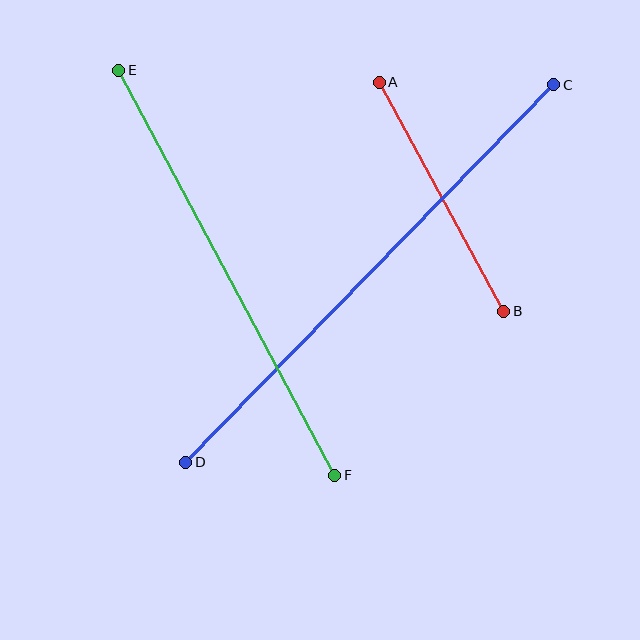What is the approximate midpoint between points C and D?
The midpoint is at approximately (370, 274) pixels.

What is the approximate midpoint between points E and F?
The midpoint is at approximately (227, 273) pixels.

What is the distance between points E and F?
The distance is approximately 459 pixels.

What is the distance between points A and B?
The distance is approximately 261 pixels.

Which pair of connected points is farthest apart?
Points C and D are farthest apart.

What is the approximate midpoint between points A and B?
The midpoint is at approximately (442, 197) pixels.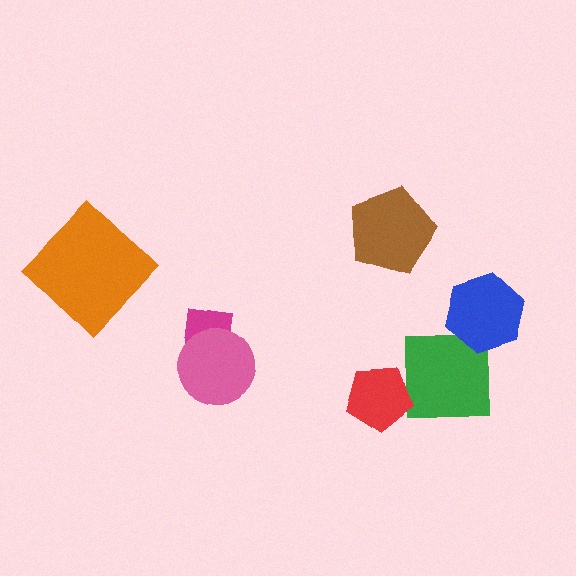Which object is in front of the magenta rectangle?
The pink circle is in front of the magenta rectangle.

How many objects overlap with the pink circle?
1 object overlaps with the pink circle.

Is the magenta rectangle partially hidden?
Yes, it is partially covered by another shape.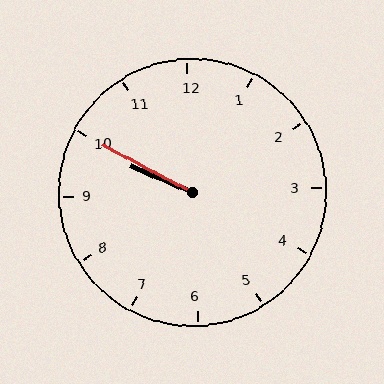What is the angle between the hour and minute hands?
Approximately 5 degrees.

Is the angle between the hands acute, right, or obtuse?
It is acute.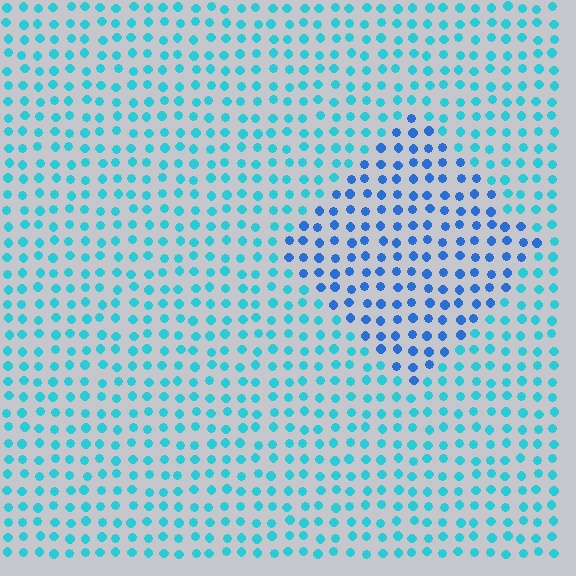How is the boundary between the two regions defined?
The boundary is defined purely by a slight shift in hue (about 32 degrees). Spacing, size, and orientation are identical on both sides.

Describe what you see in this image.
The image is filled with small cyan elements in a uniform arrangement. A diamond-shaped region is visible where the elements are tinted to a slightly different hue, forming a subtle color boundary.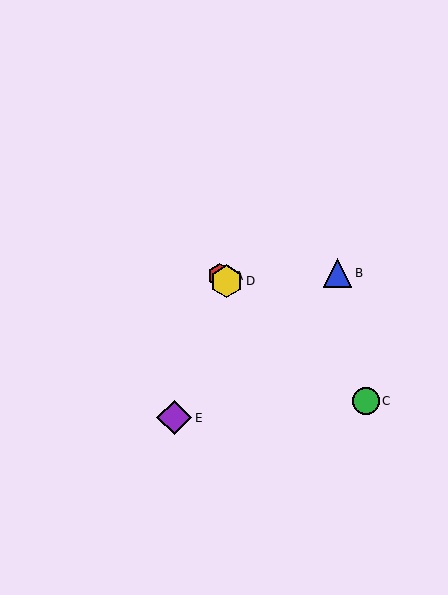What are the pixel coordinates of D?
Object D is at (226, 281).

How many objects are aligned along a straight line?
3 objects (A, C, D) are aligned along a straight line.